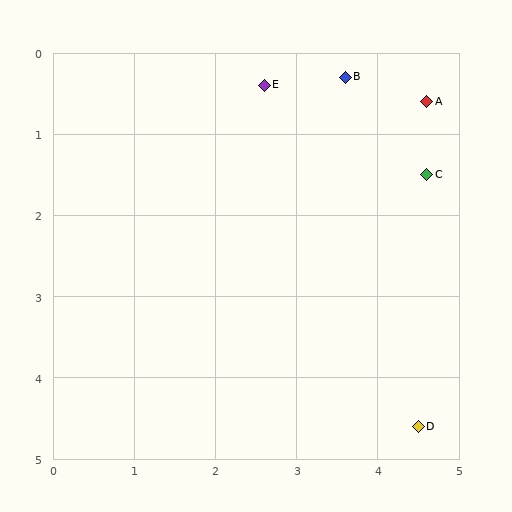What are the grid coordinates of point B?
Point B is at approximately (3.6, 0.3).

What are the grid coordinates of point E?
Point E is at approximately (2.6, 0.4).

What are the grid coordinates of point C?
Point C is at approximately (4.6, 1.5).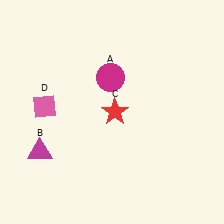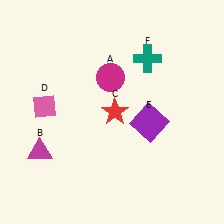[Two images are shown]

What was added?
A purple square (E), a teal cross (F) were added in Image 2.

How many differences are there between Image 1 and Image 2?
There are 2 differences between the two images.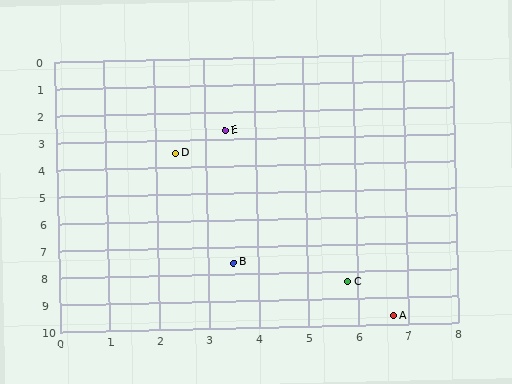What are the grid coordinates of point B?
Point B is at approximately (3.5, 7.6).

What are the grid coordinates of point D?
Point D is at approximately (2.4, 3.5).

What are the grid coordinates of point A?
Point A is at approximately (6.7, 9.7).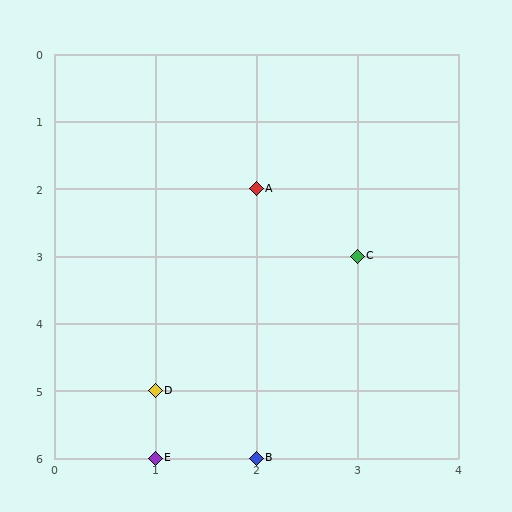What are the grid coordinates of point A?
Point A is at grid coordinates (2, 2).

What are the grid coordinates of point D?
Point D is at grid coordinates (1, 5).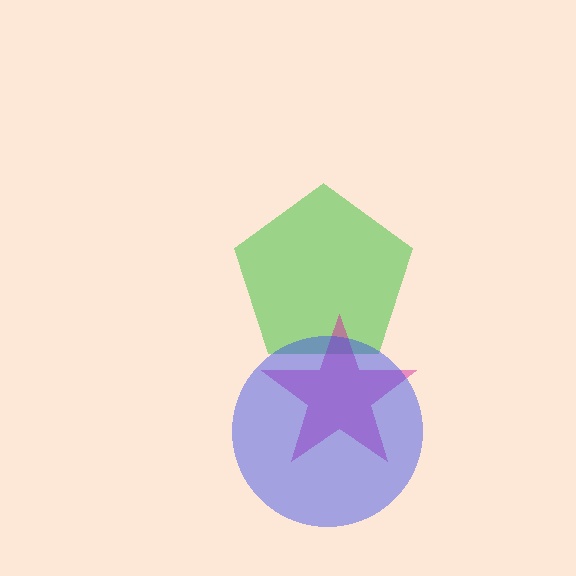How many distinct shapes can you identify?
There are 3 distinct shapes: a green pentagon, a magenta star, a blue circle.